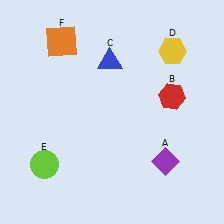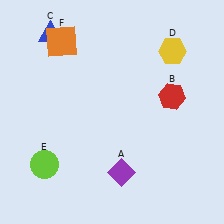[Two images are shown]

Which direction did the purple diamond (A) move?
The purple diamond (A) moved left.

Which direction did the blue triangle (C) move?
The blue triangle (C) moved left.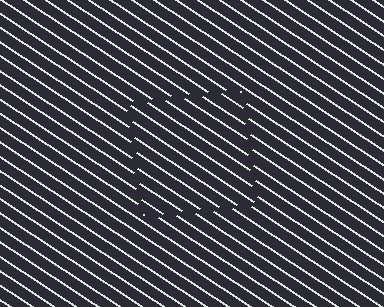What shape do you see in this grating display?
An illusory square. The interior of the shape contains the same grating, shifted by half a period — the contour is defined by the phase discontinuity where line-ends from the inner and outer gratings abut.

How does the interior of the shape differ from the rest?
The interior of the shape contains the same grating, shifted by half a period — the contour is defined by the phase discontinuity where line-ends from the inner and outer gratings abut.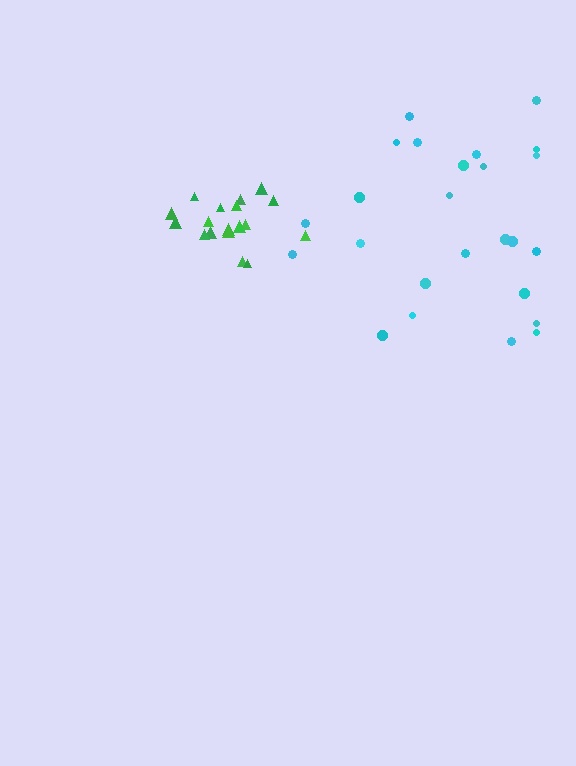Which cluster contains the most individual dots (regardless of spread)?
Cyan (25).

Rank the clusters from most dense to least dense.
green, cyan.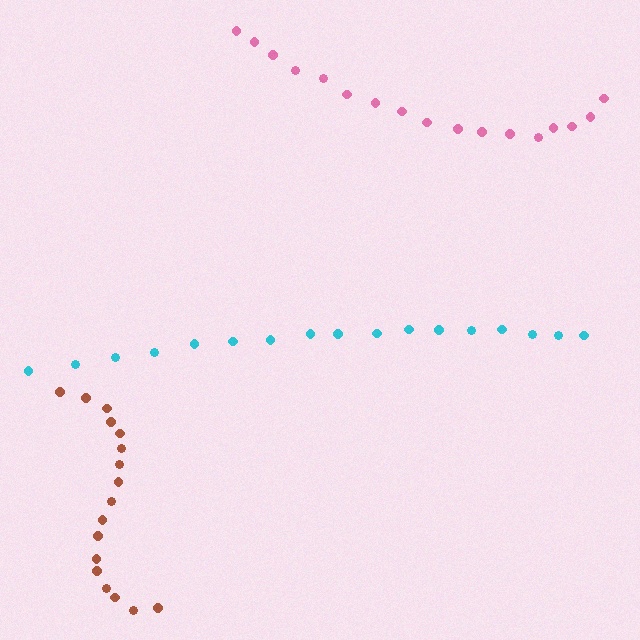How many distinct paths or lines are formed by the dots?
There are 3 distinct paths.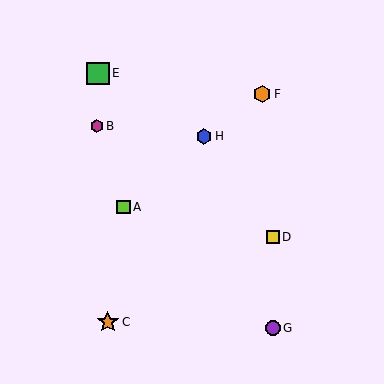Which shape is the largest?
The green square (labeled E) is the largest.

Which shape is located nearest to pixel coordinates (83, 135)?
The magenta hexagon (labeled B) at (97, 126) is nearest to that location.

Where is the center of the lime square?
The center of the lime square is at (123, 207).